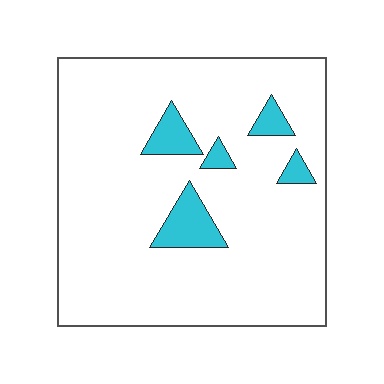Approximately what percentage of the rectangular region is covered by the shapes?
Approximately 10%.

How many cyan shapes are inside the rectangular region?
5.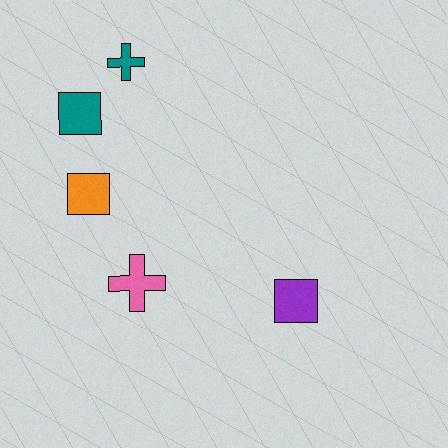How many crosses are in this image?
There are 2 crosses.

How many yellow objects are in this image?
There are no yellow objects.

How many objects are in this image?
There are 5 objects.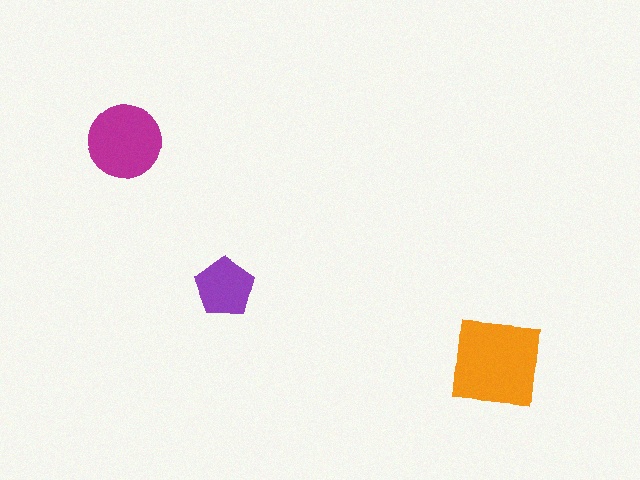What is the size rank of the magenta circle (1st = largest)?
2nd.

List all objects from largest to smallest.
The orange square, the magenta circle, the purple pentagon.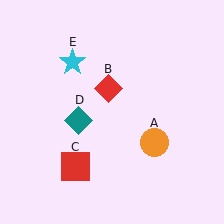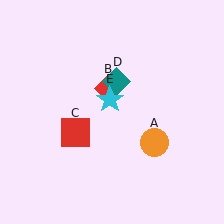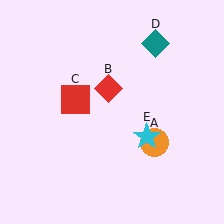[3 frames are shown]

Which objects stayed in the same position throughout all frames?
Orange circle (object A) and red diamond (object B) remained stationary.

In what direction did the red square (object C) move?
The red square (object C) moved up.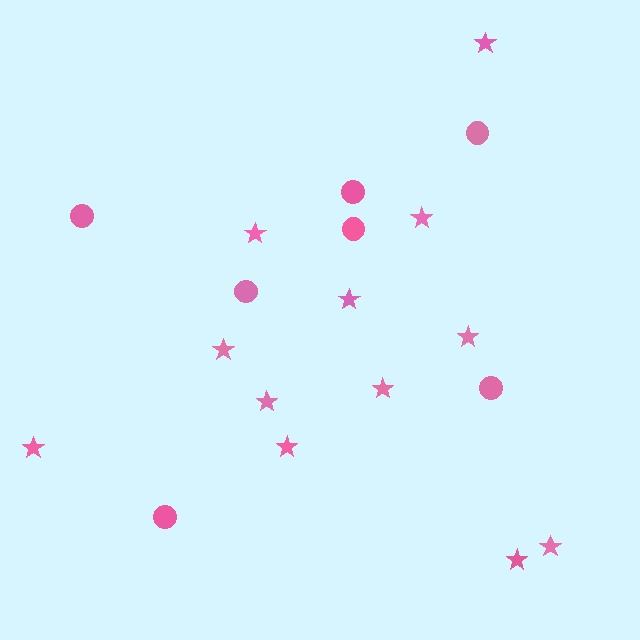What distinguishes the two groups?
There are 2 groups: one group of circles (7) and one group of stars (12).